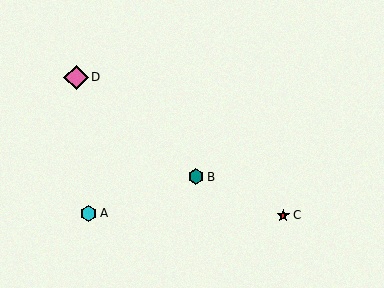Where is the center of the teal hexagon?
The center of the teal hexagon is at (196, 177).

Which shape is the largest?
The pink diamond (labeled D) is the largest.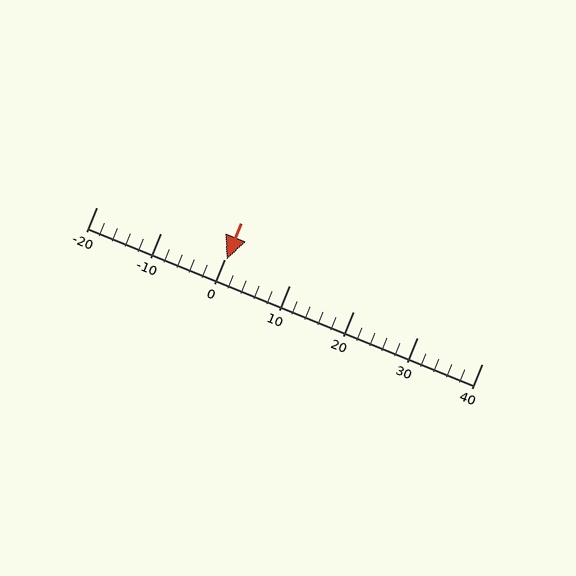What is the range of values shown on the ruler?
The ruler shows values from -20 to 40.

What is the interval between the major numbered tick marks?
The major tick marks are spaced 10 units apart.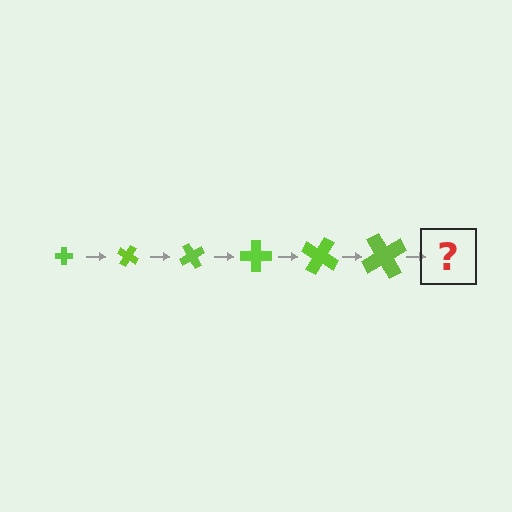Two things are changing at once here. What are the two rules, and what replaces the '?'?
The two rules are that the cross grows larger each step and it rotates 30 degrees each step. The '?' should be a cross, larger than the previous one and rotated 180 degrees from the start.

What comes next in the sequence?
The next element should be a cross, larger than the previous one and rotated 180 degrees from the start.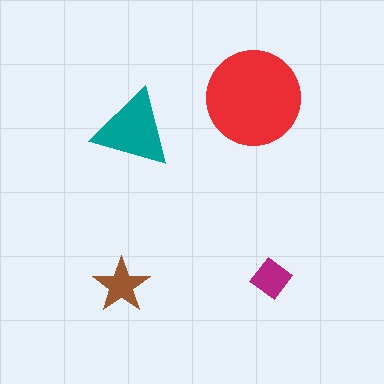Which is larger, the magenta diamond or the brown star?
The brown star.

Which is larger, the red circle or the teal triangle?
The red circle.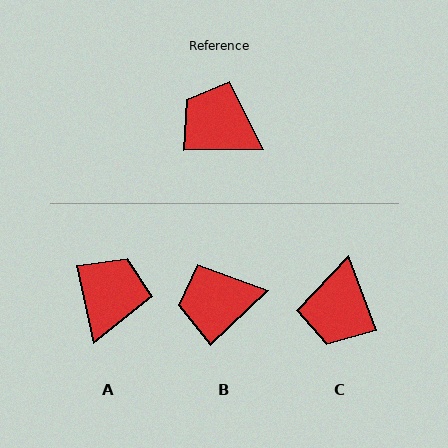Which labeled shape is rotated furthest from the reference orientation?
C, about 110 degrees away.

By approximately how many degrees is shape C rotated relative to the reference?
Approximately 110 degrees counter-clockwise.